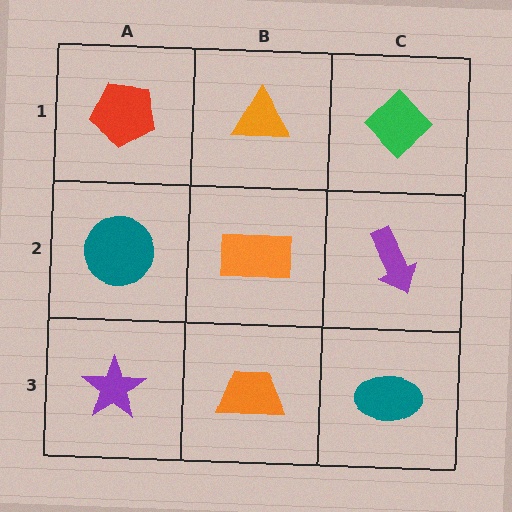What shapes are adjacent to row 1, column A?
A teal circle (row 2, column A), an orange triangle (row 1, column B).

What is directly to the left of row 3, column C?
An orange trapezoid.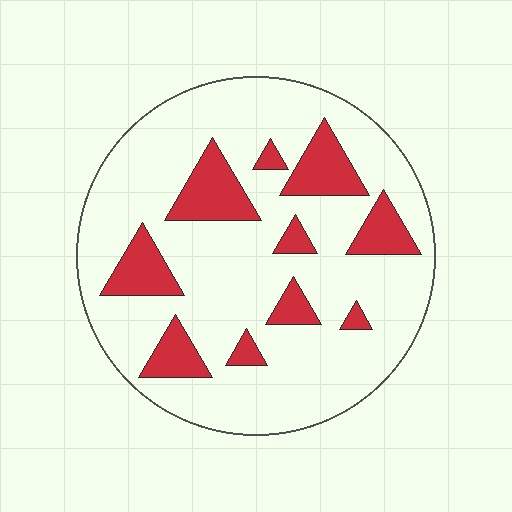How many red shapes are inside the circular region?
10.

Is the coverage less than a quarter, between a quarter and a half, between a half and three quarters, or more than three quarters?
Less than a quarter.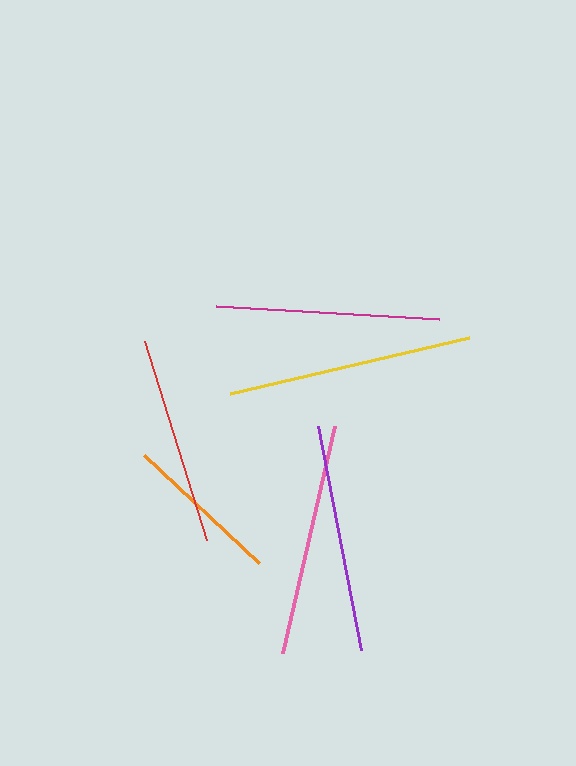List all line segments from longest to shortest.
From longest to shortest: yellow, pink, purple, magenta, red, orange.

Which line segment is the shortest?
The orange line is the shortest at approximately 158 pixels.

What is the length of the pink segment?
The pink segment is approximately 233 pixels long.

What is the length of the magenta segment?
The magenta segment is approximately 224 pixels long.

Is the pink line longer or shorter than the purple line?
The pink line is longer than the purple line.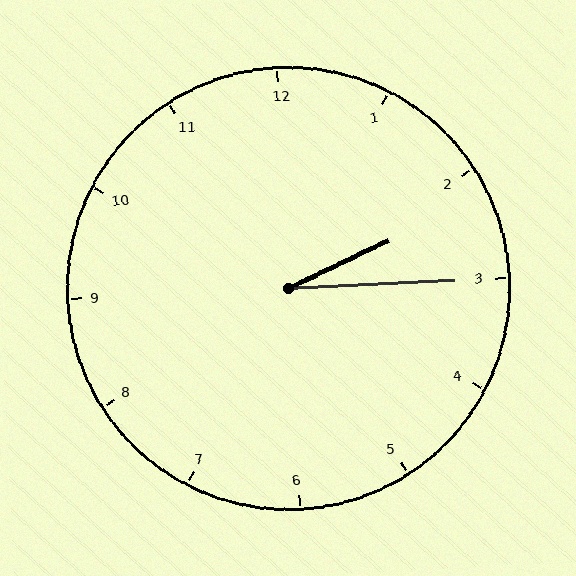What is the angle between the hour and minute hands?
Approximately 22 degrees.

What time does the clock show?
2:15.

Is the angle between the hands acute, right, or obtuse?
It is acute.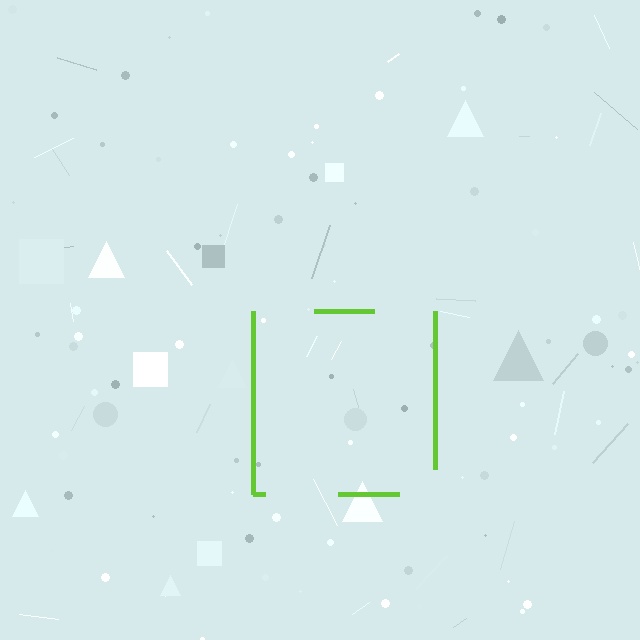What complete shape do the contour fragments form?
The contour fragments form a square.